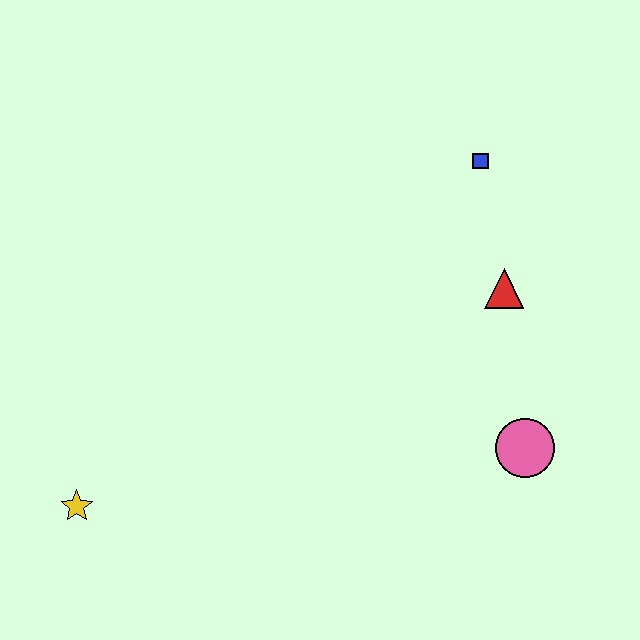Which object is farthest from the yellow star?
The blue square is farthest from the yellow star.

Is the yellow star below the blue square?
Yes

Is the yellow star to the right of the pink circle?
No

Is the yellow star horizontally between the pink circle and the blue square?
No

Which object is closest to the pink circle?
The red triangle is closest to the pink circle.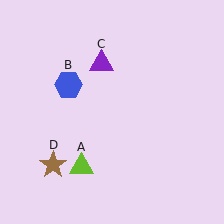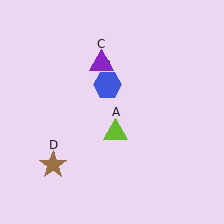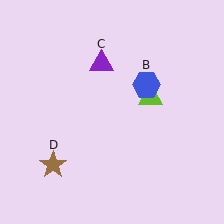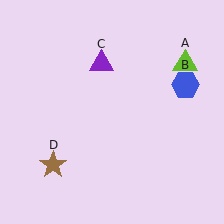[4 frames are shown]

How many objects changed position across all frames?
2 objects changed position: lime triangle (object A), blue hexagon (object B).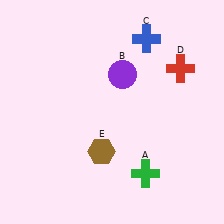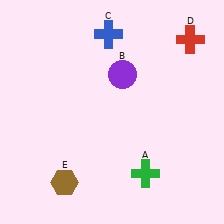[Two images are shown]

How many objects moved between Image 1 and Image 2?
3 objects moved between the two images.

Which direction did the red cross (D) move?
The red cross (D) moved up.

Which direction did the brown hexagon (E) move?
The brown hexagon (E) moved left.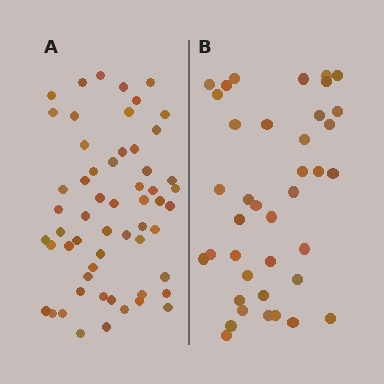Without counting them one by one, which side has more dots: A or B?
Region A (the left region) has more dots.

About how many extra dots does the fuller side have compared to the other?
Region A has approximately 20 more dots than region B.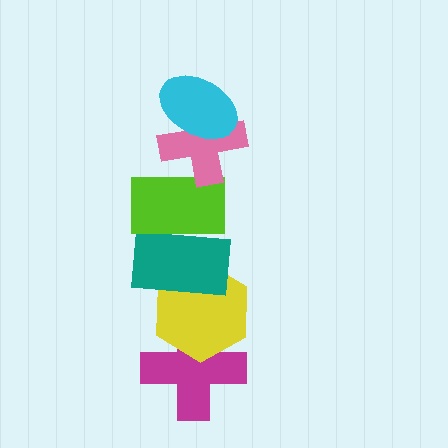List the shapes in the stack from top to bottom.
From top to bottom: the cyan ellipse, the pink cross, the lime rectangle, the teal rectangle, the yellow hexagon, the magenta cross.